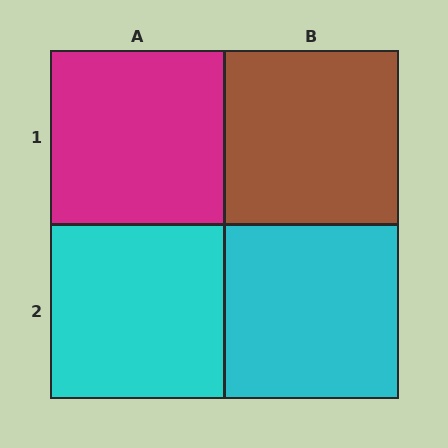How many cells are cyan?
2 cells are cyan.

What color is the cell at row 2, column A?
Cyan.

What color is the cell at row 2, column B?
Cyan.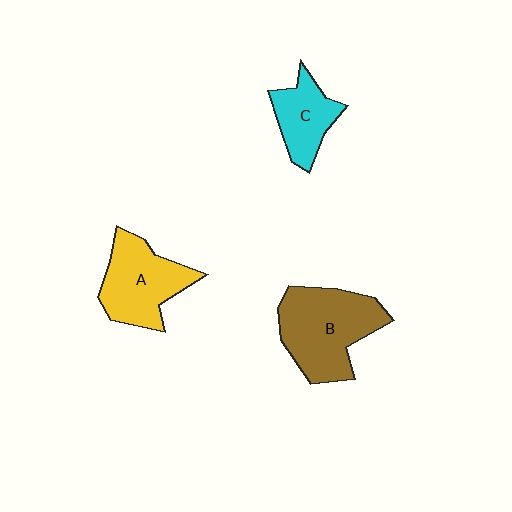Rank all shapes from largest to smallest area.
From largest to smallest: B (brown), A (yellow), C (cyan).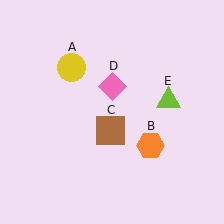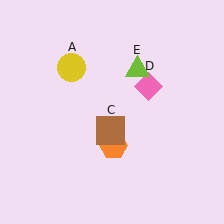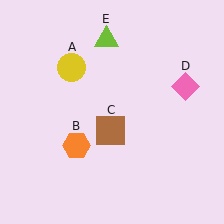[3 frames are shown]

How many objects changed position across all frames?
3 objects changed position: orange hexagon (object B), pink diamond (object D), lime triangle (object E).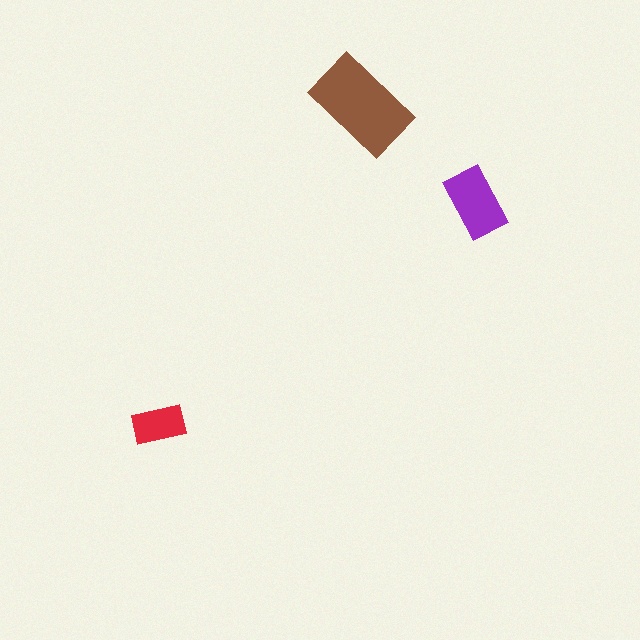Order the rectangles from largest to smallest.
the brown one, the purple one, the red one.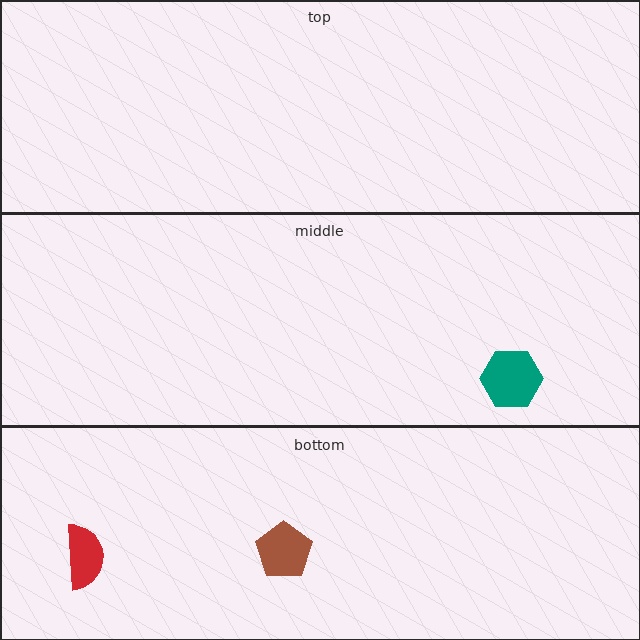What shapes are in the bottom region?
The red semicircle, the brown pentagon.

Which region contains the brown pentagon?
The bottom region.